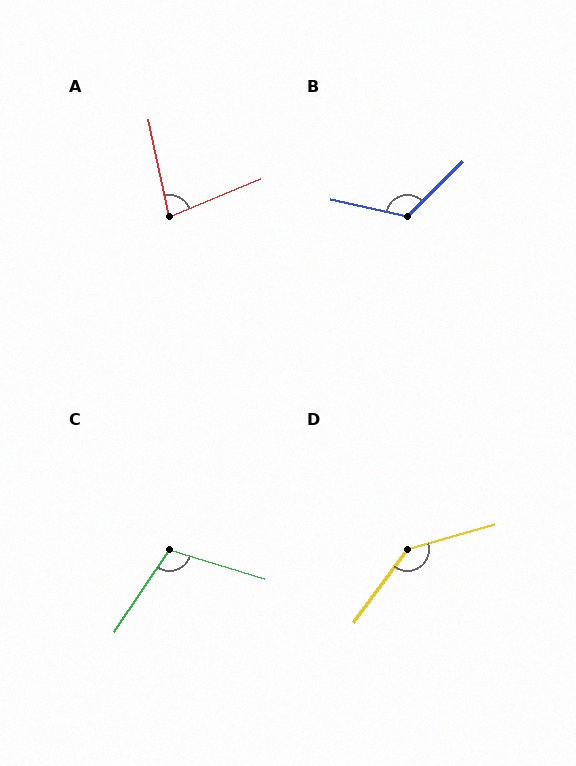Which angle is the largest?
D, at approximately 142 degrees.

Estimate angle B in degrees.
Approximately 123 degrees.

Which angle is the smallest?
A, at approximately 79 degrees.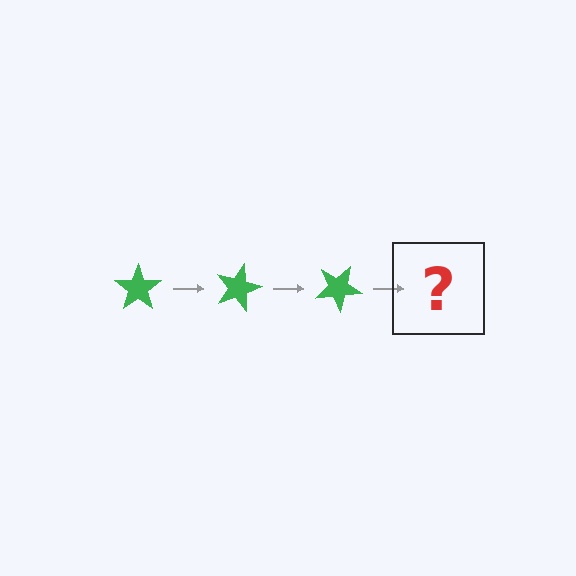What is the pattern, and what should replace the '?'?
The pattern is that the star rotates 15 degrees each step. The '?' should be a green star rotated 45 degrees.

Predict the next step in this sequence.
The next step is a green star rotated 45 degrees.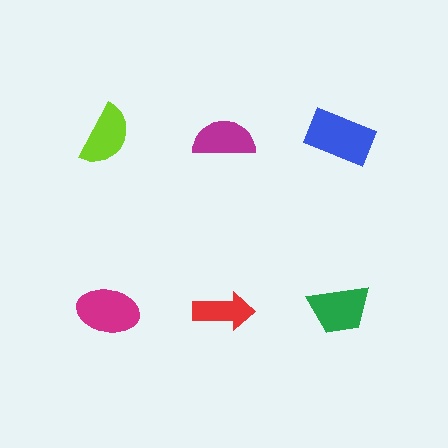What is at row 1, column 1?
A lime semicircle.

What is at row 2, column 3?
A green trapezoid.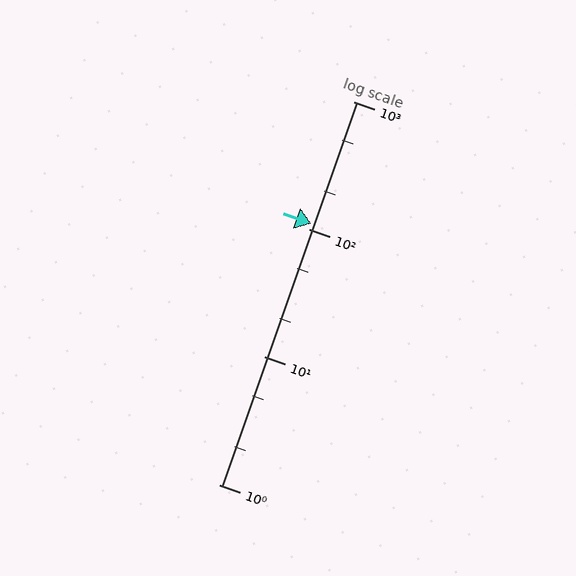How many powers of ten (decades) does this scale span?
The scale spans 3 decades, from 1 to 1000.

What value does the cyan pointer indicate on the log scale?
The pointer indicates approximately 110.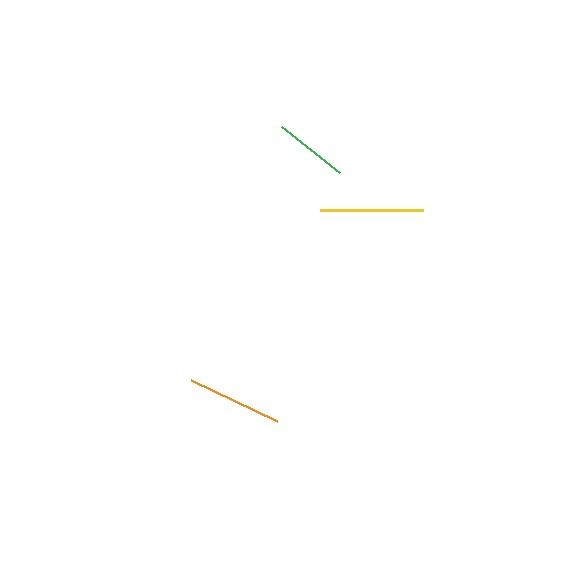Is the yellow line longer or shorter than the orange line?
The yellow line is longer than the orange line.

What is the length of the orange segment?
The orange segment is approximately 95 pixels long.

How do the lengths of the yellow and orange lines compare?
The yellow and orange lines are approximately the same length.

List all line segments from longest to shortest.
From longest to shortest: yellow, orange, green.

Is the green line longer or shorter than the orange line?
The orange line is longer than the green line.